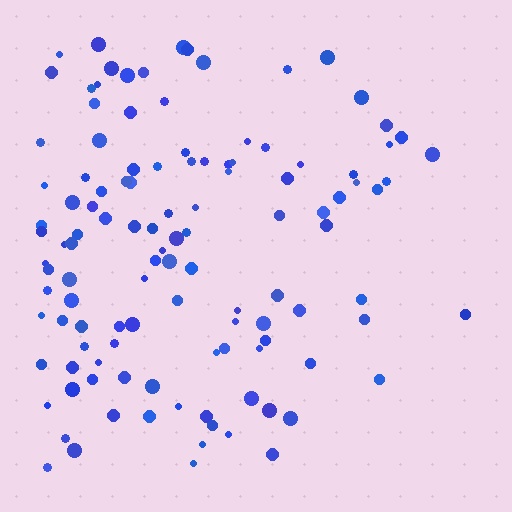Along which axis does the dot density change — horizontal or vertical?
Horizontal.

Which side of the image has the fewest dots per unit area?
The right.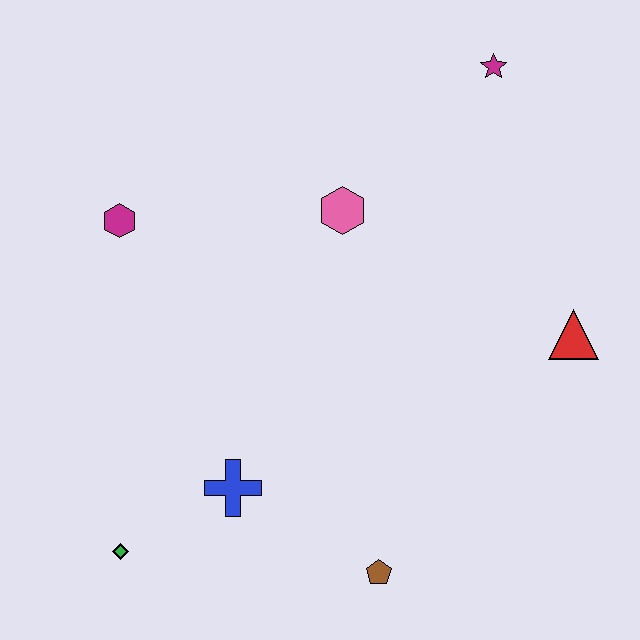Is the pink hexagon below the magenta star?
Yes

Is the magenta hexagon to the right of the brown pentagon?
No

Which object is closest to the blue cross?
The green diamond is closest to the blue cross.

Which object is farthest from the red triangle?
The green diamond is farthest from the red triangle.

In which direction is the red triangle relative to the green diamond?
The red triangle is to the right of the green diamond.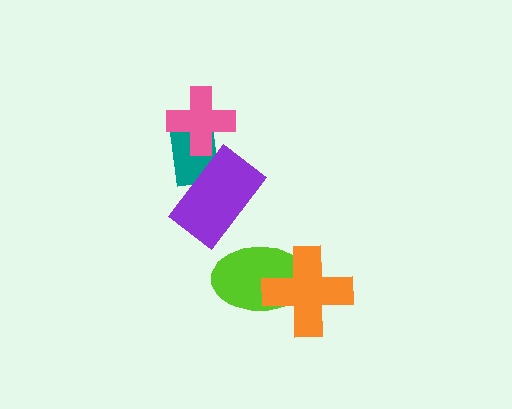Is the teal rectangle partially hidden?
Yes, it is partially covered by another shape.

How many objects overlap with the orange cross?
1 object overlaps with the orange cross.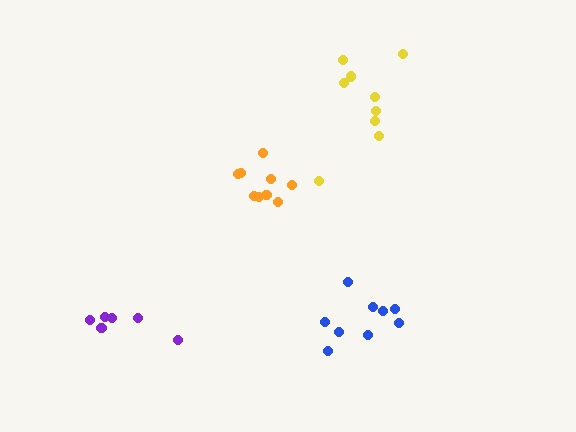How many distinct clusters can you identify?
There are 4 distinct clusters.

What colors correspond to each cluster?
The clusters are colored: orange, blue, purple, yellow.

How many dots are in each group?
Group 1: 9 dots, Group 2: 9 dots, Group 3: 6 dots, Group 4: 9 dots (33 total).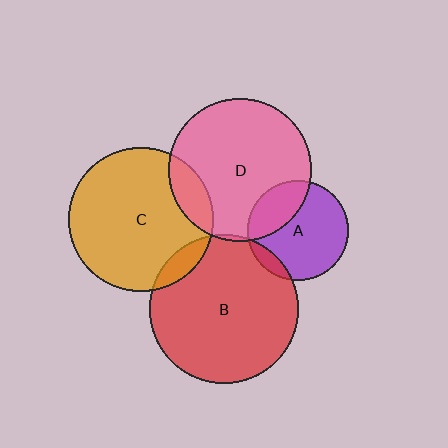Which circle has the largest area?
Circle B (red).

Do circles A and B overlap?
Yes.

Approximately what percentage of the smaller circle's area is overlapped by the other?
Approximately 10%.